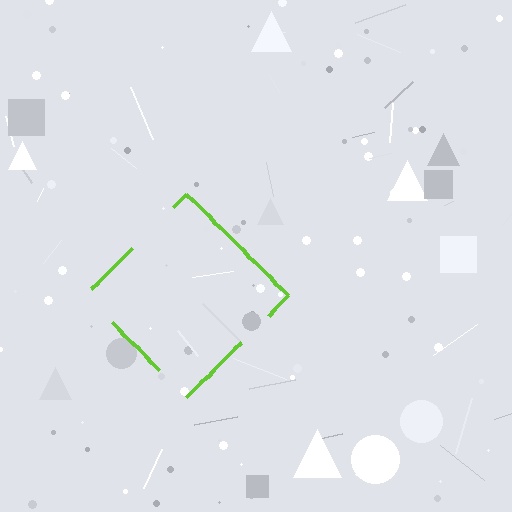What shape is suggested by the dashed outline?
The dashed outline suggests a diamond.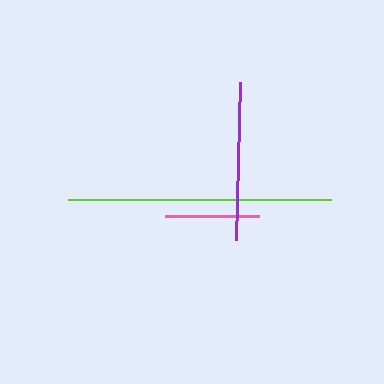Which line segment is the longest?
The lime line is the longest at approximately 263 pixels.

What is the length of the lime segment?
The lime segment is approximately 263 pixels long.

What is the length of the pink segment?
The pink segment is approximately 94 pixels long.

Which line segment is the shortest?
The pink line is the shortest at approximately 94 pixels.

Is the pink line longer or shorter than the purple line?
The purple line is longer than the pink line.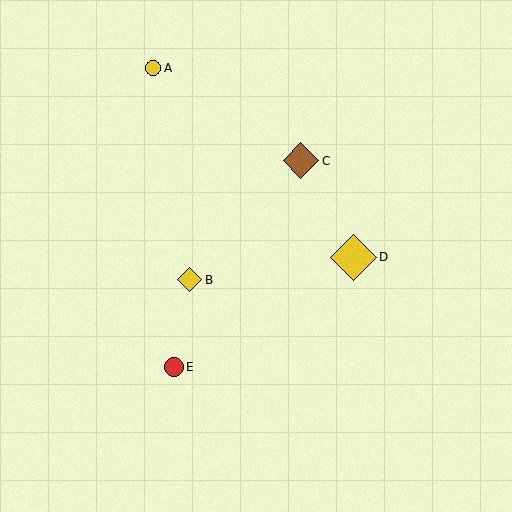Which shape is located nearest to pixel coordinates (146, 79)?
The yellow circle (labeled A) at (153, 68) is nearest to that location.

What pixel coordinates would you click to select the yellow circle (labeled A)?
Click at (153, 68) to select the yellow circle A.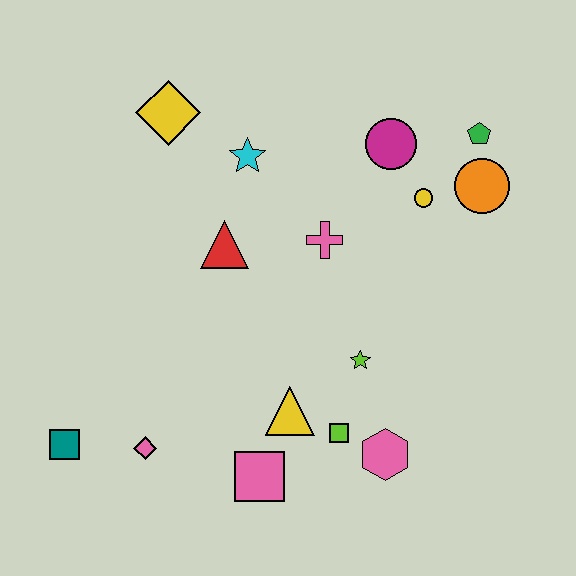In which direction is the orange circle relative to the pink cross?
The orange circle is to the right of the pink cross.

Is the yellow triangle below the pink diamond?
No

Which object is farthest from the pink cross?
The teal square is farthest from the pink cross.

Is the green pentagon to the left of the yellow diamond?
No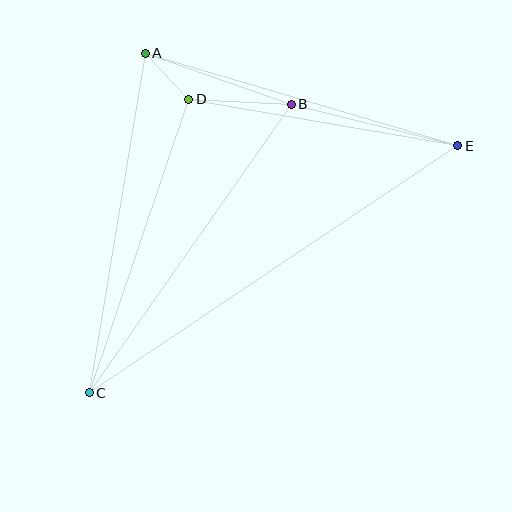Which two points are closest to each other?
Points A and D are closest to each other.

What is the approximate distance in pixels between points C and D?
The distance between C and D is approximately 310 pixels.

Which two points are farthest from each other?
Points C and E are farthest from each other.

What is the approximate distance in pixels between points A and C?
The distance between A and C is approximately 344 pixels.